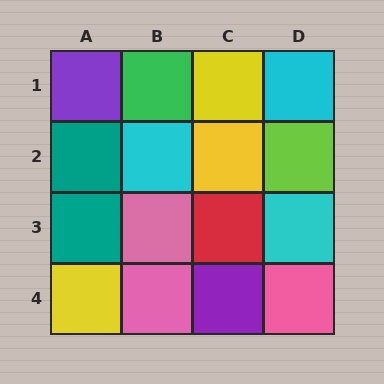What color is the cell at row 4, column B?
Pink.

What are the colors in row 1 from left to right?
Purple, green, yellow, cyan.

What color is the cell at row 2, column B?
Cyan.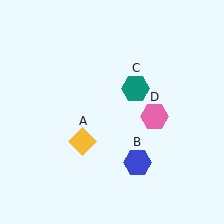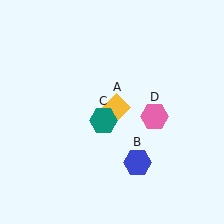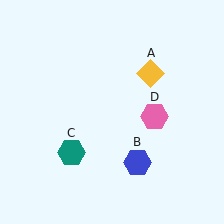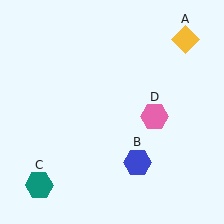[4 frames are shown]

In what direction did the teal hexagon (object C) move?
The teal hexagon (object C) moved down and to the left.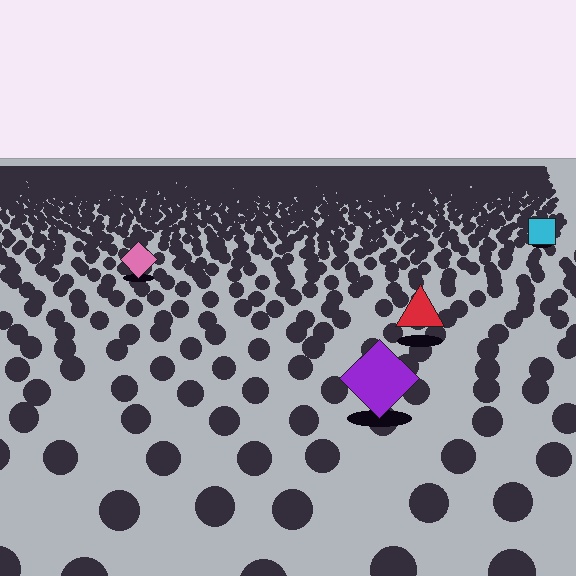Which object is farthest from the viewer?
The cyan square is farthest from the viewer. It appears smaller and the ground texture around it is denser.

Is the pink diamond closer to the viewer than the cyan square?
Yes. The pink diamond is closer — you can tell from the texture gradient: the ground texture is coarser near it.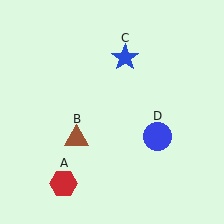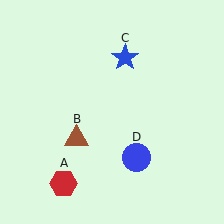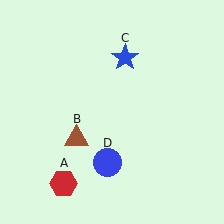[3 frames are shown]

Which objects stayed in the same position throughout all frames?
Red hexagon (object A) and brown triangle (object B) and blue star (object C) remained stationary.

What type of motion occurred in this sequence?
The blue circle (object D) rotated clockwise around the center of the scene.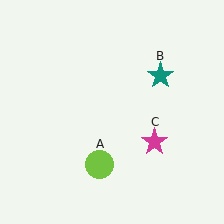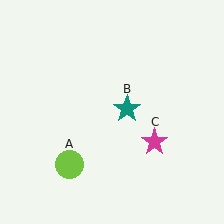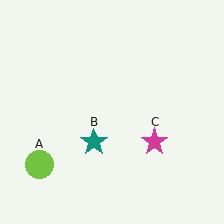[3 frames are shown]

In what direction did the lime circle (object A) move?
The lime circle (object A) moved left.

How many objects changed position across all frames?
2 objects changed position: lime circle (object A), teal star (object B).